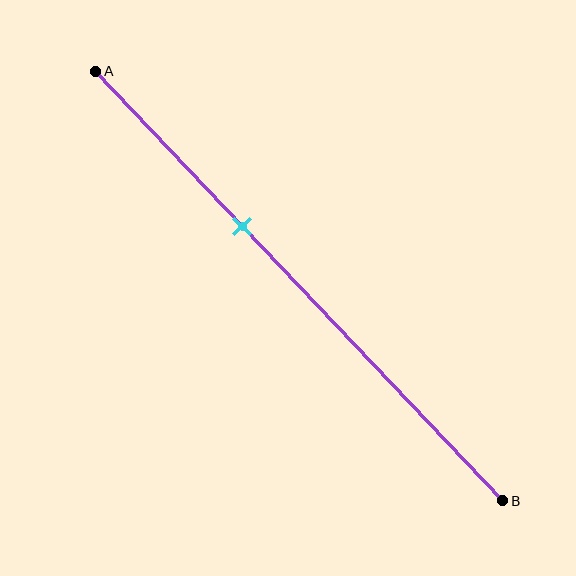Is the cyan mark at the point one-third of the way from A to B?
Yes, the mark is approximately at the one-third point.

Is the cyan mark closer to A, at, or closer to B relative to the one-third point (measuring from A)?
The cyan mark is approximately at the one-third point of segment AB.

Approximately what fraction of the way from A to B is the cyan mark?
The cyan mark is approximately 35% of the way from A to B.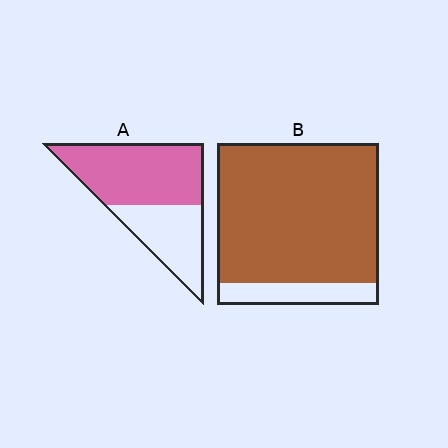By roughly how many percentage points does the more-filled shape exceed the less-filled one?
By roughly 25 percentage points (B over A).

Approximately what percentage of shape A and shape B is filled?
A is approximately 60% and B is approximately 85%.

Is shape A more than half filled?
Yes.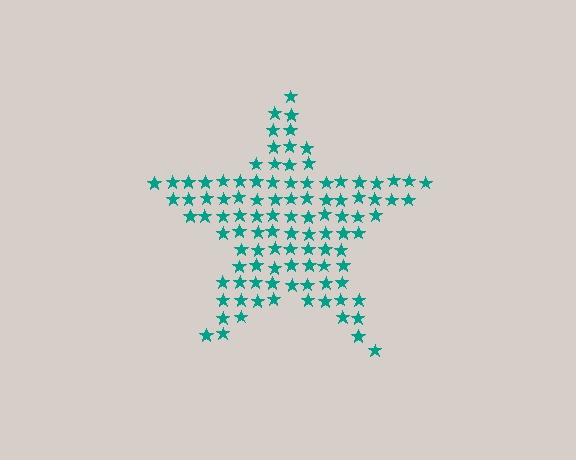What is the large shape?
The large shape is a star.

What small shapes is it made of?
It is made of small stars.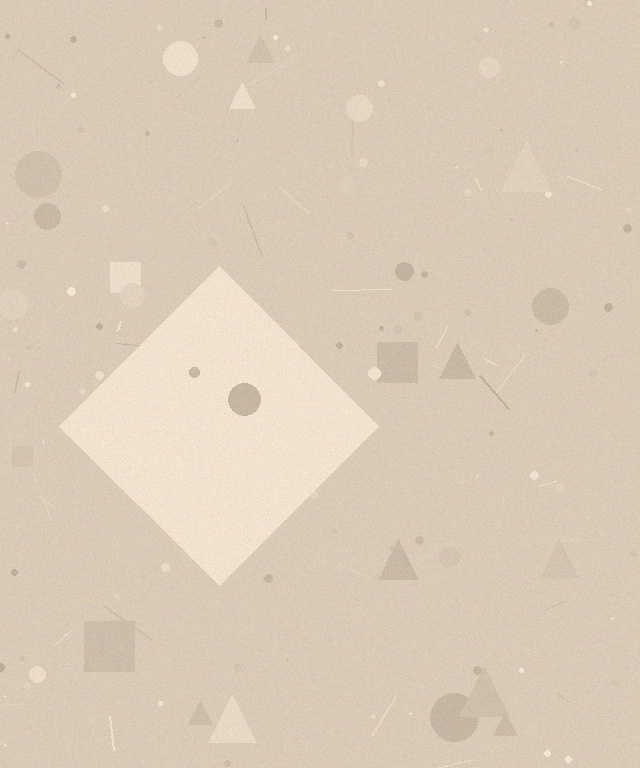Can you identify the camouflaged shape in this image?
The camouflaged shape is a diamond.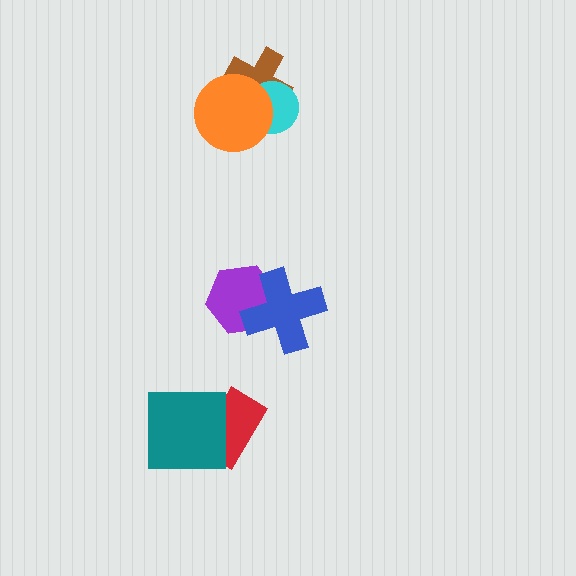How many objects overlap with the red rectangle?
1 object overlaps with the red rectangle.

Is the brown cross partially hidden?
Yes, it is partially covered by another shape.